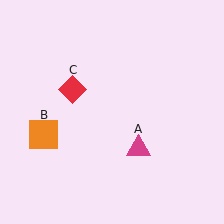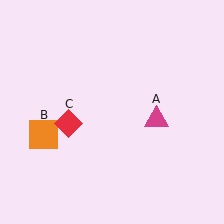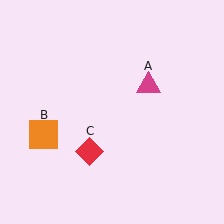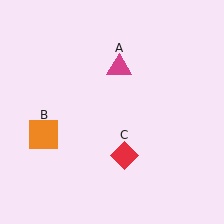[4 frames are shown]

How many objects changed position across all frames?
2 objects changed position: magenta triangle (object A), red diamond (object C).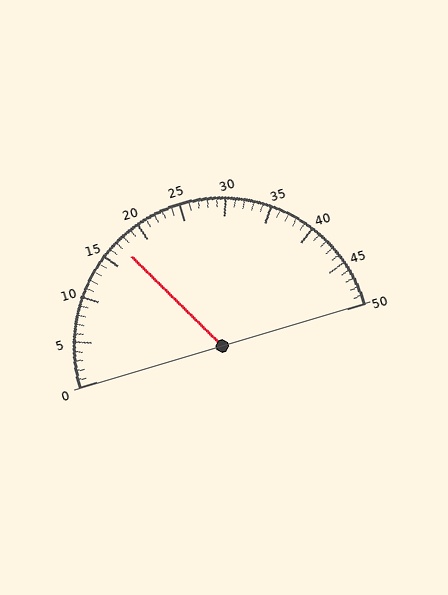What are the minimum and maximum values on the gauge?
The gauge ranges from 0 to 50.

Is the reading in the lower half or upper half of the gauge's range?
The reading is in the lower half of the range (0 to 50).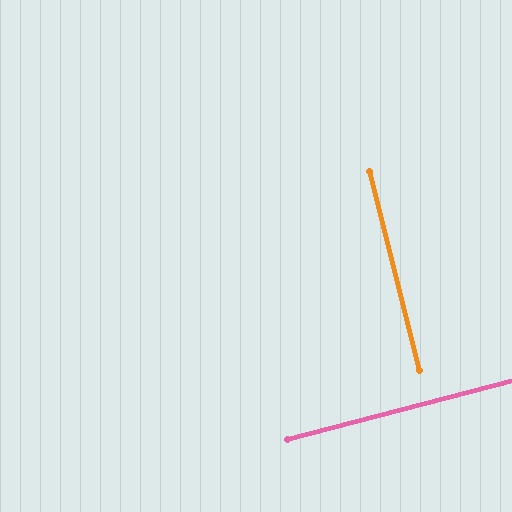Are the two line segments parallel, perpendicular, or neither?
Perpendicular — they meet at approximately 89°.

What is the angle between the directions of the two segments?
Approximately 89 degrees.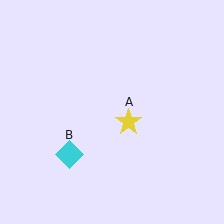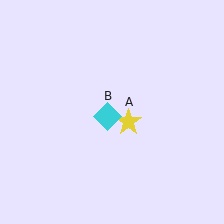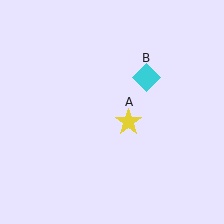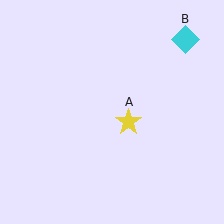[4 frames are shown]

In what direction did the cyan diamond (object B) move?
The cyan diamond (object B) moved up and to the right.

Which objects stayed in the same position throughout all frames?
Yellow star (object A) remained stationary.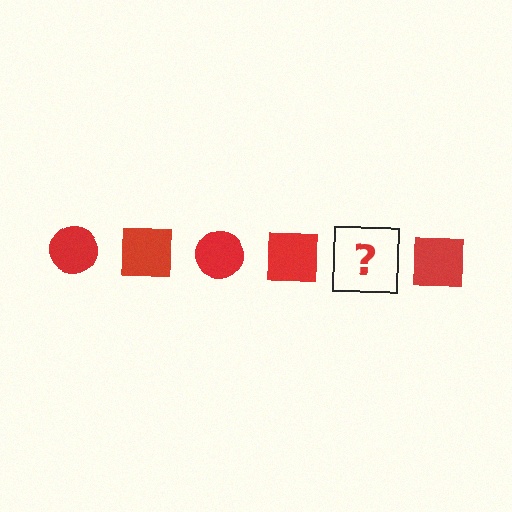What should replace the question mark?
The question mark should be replaced with a red circle.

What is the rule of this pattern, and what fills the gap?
The rule is that the pattern cycles through circle, square shapes in red. The gap should be filled with a red circle.